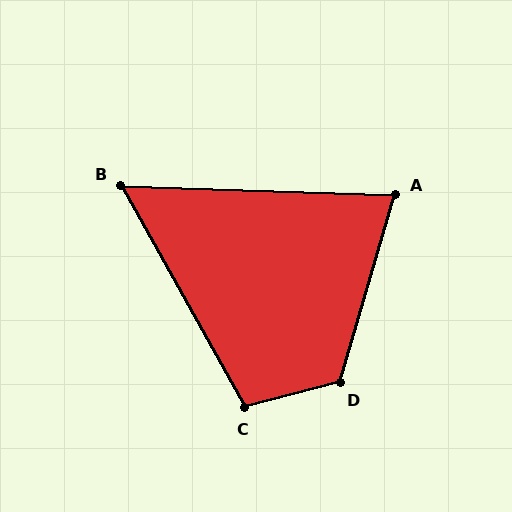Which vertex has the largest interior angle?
D, at approximately 121 degrees.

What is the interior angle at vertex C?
Approximately 104 degrees (obtuse).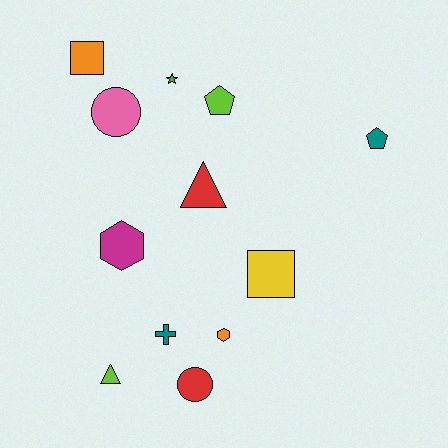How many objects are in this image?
There are 12 objects.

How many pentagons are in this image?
There are 2 pentagons.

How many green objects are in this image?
There is 1 green object.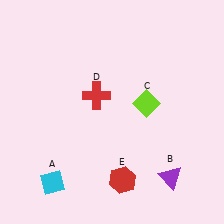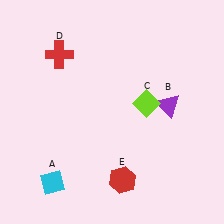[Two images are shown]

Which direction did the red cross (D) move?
The red cross (D) moved up.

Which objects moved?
The objects that moved are: the purple triangle (B), the red cross (D).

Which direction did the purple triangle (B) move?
The purple triangle (B) moved up.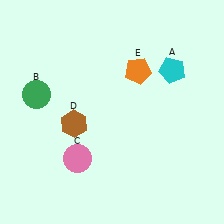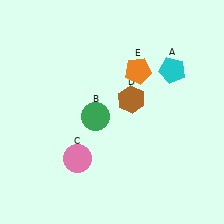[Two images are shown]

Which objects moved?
The objects that moved are: the green circle (B), the brown hexagon (D).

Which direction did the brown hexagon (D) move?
The brown hexagon (D) moved right.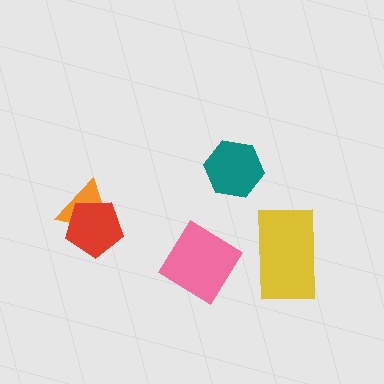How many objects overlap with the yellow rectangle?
0 objects overlap with the yellow rectangle.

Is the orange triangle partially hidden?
Yes, it is partially covered by another shape.